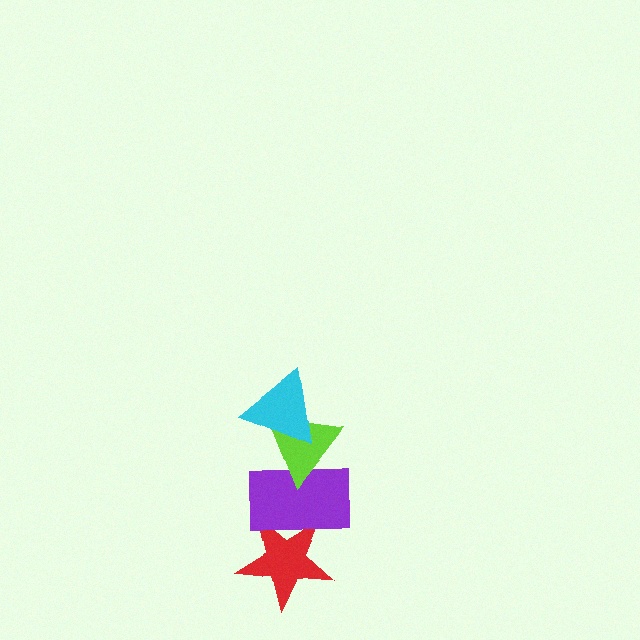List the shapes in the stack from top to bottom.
From top to bottom: the cyan triangle, the lime triangle, the purple rectangle, the red star.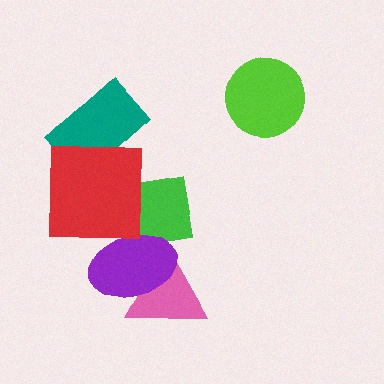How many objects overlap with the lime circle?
0 objects overlap with the lime circle.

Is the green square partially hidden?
Yes, it is partially covered by another shape.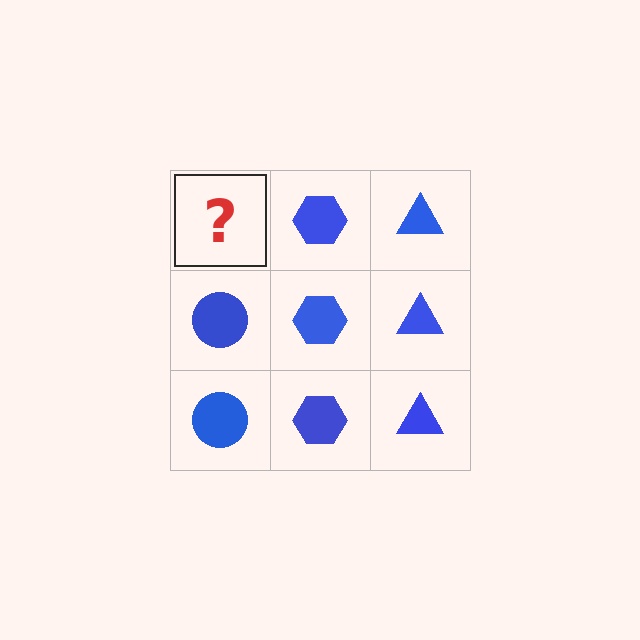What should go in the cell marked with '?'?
The missing cell should contain a blue circle.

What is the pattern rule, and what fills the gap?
The rule is that each column has a consistent shape. The gap should be filled with a blue circle.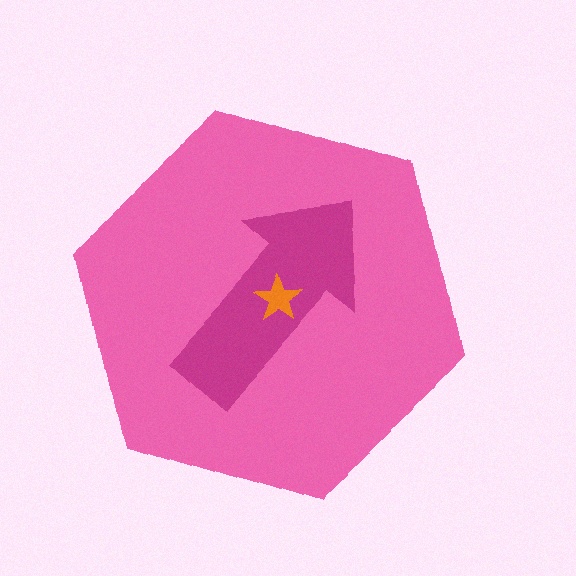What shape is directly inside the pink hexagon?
The magenta arrow.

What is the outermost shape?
The pink hexagon.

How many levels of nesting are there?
3.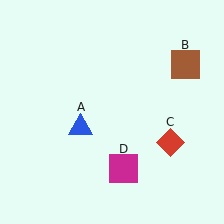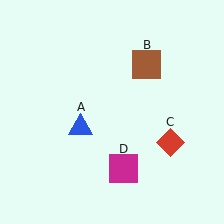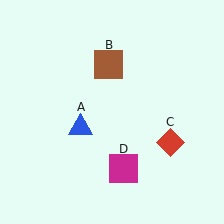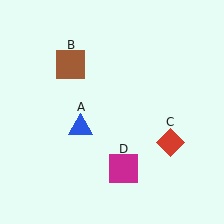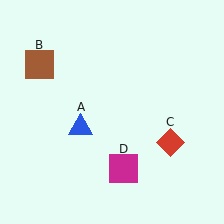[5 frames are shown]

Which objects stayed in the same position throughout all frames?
Blue triangle (object A) and red diamond (object C) and magenta square (object D) remained stationary.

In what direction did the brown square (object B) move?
The brown square (object B) moved left.